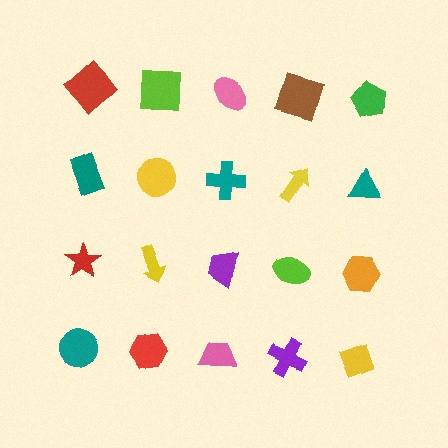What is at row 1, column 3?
A pink ellipse.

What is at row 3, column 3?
A purple trapezoid.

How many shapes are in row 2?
5 shapes.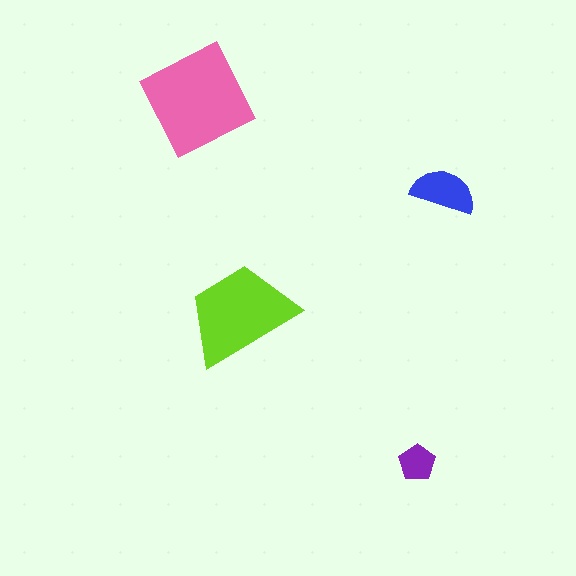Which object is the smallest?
The purple pentagon.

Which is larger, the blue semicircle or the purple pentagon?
The blue semicircle.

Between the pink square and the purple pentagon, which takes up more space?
The pink square.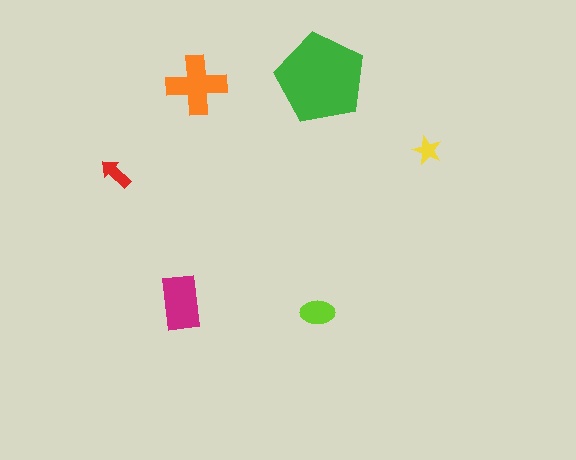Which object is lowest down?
The lime ellipse is bottommost.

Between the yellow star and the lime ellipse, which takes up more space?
The lime ellipse.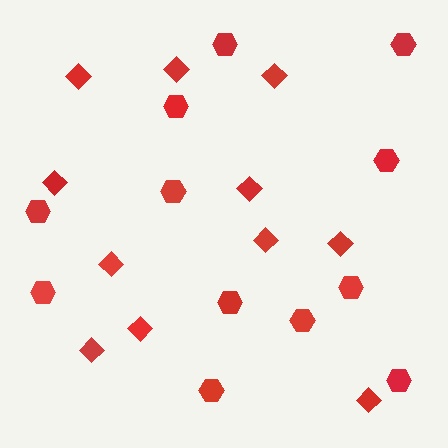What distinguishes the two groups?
There are 2 groups: one group of diamonds (11) and one group of hexagons (12).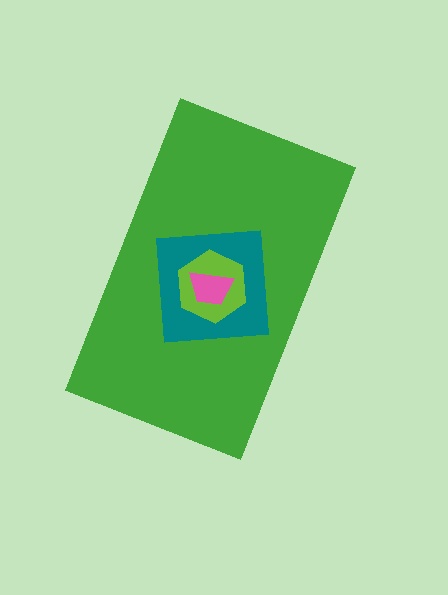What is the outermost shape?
The green rectangle.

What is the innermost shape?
The pink trapezoid.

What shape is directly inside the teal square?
The lime hexagon.